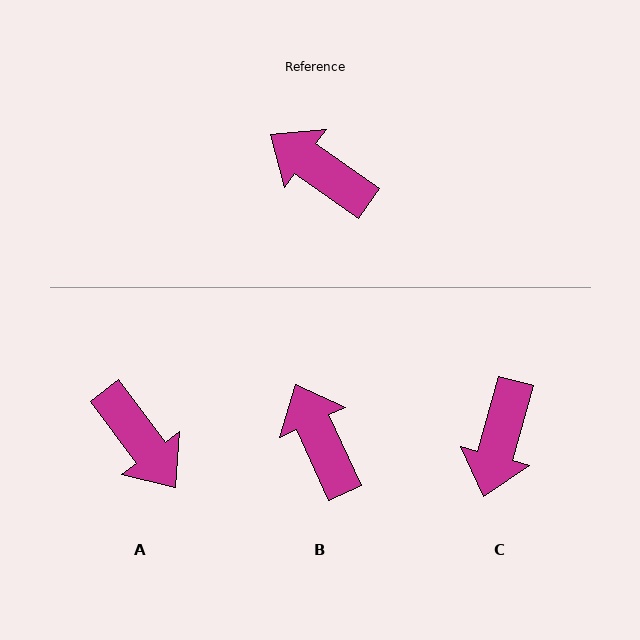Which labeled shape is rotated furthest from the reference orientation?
A, about 161 degrees away.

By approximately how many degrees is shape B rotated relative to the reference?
Approximately 30 degrees clockwise.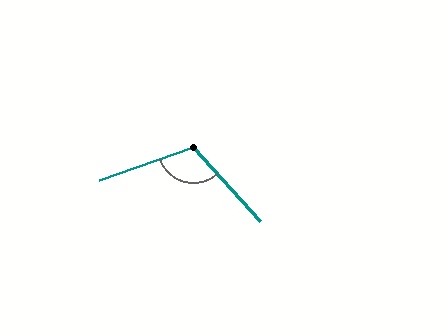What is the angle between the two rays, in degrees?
Approximately 113 degrees.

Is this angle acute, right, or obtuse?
It is obtuse.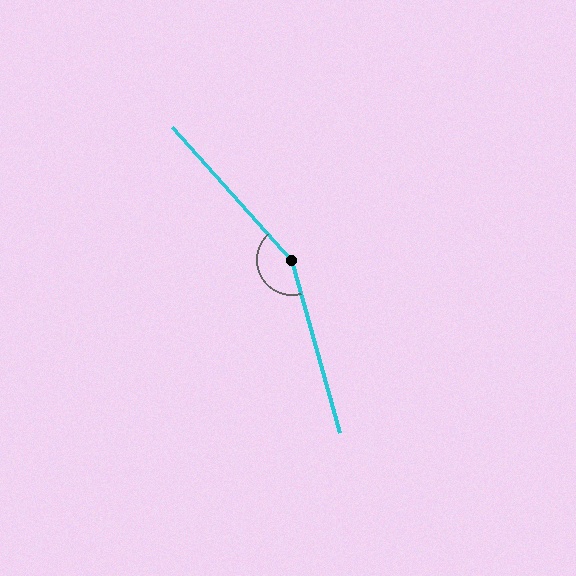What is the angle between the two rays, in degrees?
Approximately 153 degrees.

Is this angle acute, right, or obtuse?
It is obtuse.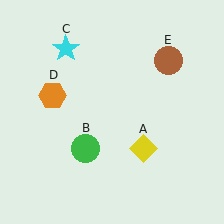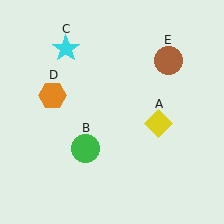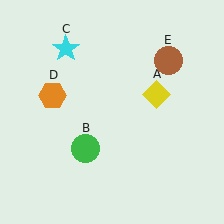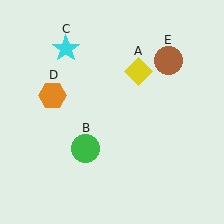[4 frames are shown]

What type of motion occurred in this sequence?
The yellow diamond (object A) rotated counterclockwise around the center of the scene.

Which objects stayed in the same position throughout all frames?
Green circle (object B) and cyan star (object C) and orange hexagon (object D) and brown circle (object E) remained stationary.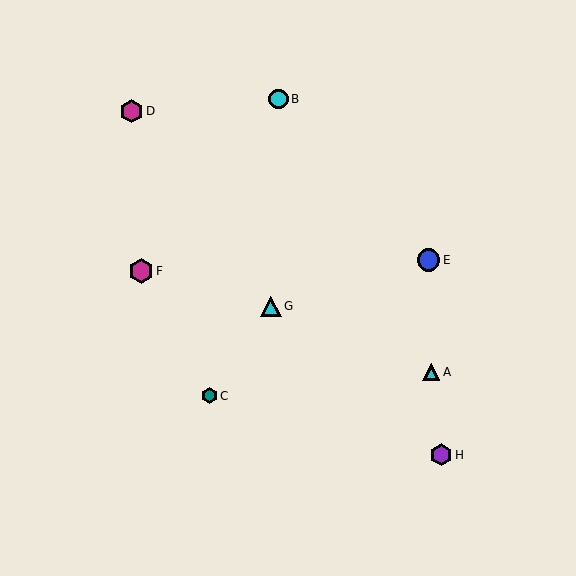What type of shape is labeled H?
Shape H is a purple hexagon.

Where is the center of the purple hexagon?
The center of the purple hexagon is at (441, 455).